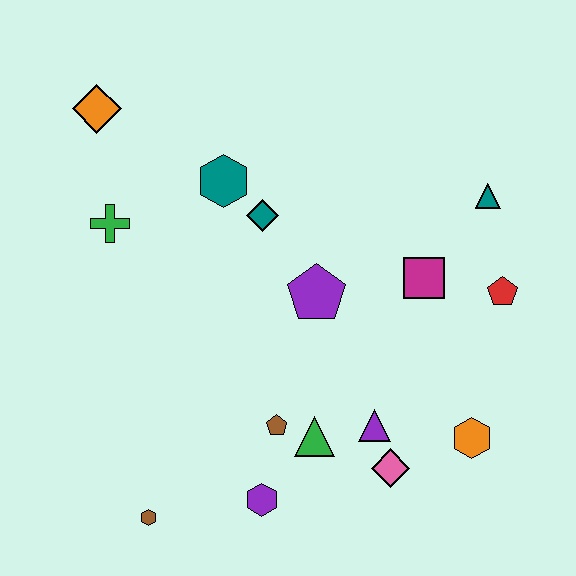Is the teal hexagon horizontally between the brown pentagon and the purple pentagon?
No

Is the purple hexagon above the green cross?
No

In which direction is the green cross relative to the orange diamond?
The green cross is below the orange diamond.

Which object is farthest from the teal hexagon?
The orange hexagon is farthest from the teal hexagon.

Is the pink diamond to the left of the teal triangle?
Yes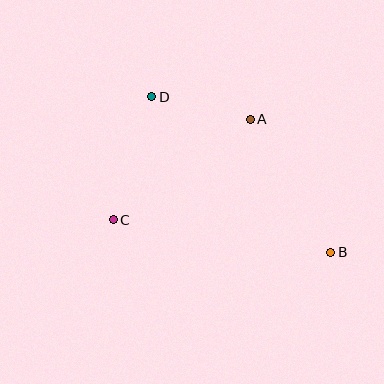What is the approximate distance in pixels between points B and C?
The distance between B and C is approximately 220 pixels.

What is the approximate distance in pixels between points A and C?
The distance between A and C is approximately 170 pixels.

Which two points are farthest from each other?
Points B and D are farthest from each other.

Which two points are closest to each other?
Points A and D are closest to each other.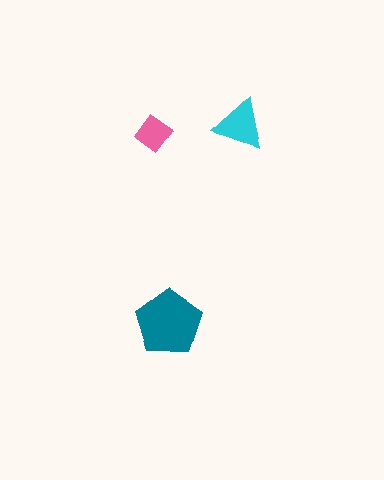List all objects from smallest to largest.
The pink diamond, the cyan triangle, the teal pentagon.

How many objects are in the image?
There are 3 objects in the image.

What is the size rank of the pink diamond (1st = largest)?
3rd.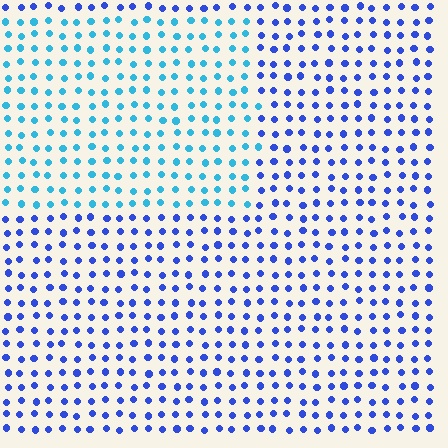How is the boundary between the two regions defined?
The boundary is defined purely by a slight shift in hue (about 39 degrees). Spacing, size, and orientation are identical on both sides.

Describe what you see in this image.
The image is filled with small blue elements in a uniform arrangement. A rectangle-shaped region is visible where the elements are tinted to a slightly different hue, forming a subtle color boundary.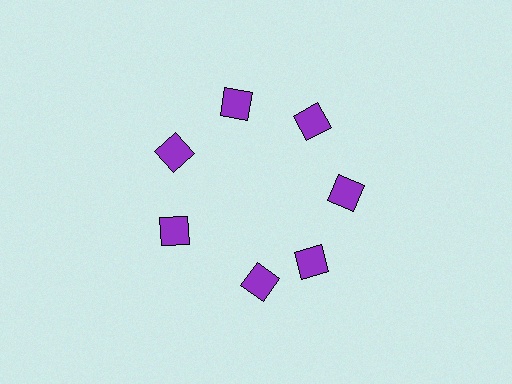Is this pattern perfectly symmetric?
No. The 7 purple diamonds are arranged in a ring, but one element near the 6 o'clock position is rotated out of alignment along the ring, breaking the 7-fold rotational symmetry.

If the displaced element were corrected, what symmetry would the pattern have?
It would have 7-fold rotational symmetry — the pattern would map onto itself every 51 degrees.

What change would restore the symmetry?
The symmetry would be restored by rotating it back into even spacing with its neighbors so that all 7 diamonds sit at equal angles and equal distance from the center.